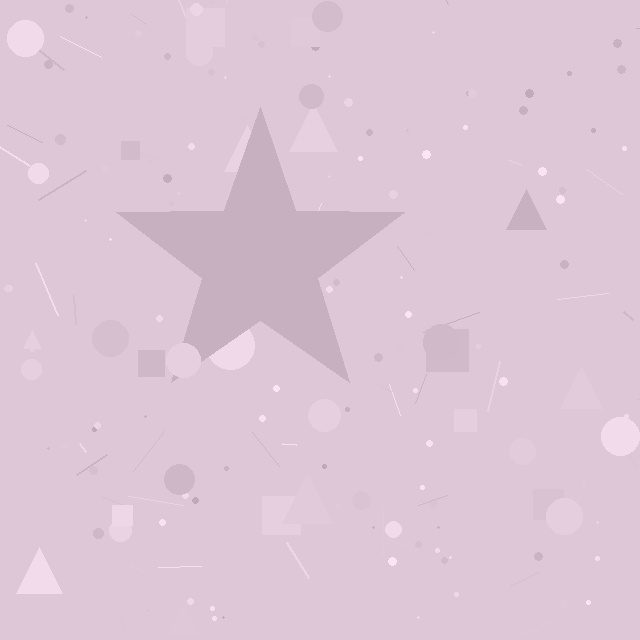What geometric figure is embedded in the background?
A star is embedded in the background.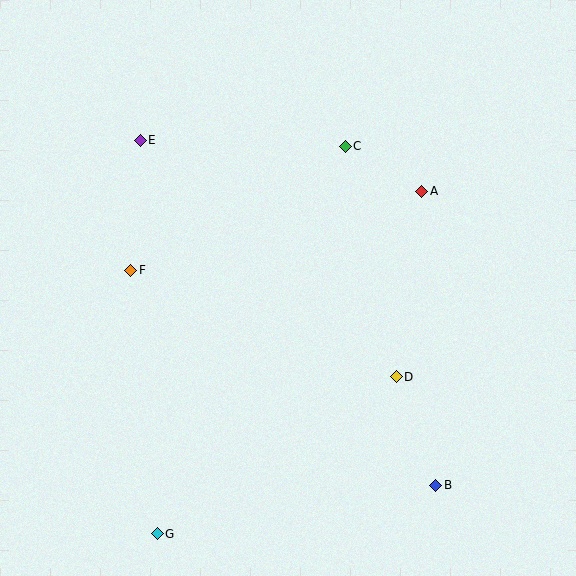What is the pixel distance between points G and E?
The distance between G and E is 394 pixels.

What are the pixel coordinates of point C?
Point C is at (345, 146).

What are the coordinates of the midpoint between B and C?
The midpoint between B and C is at (391, 316).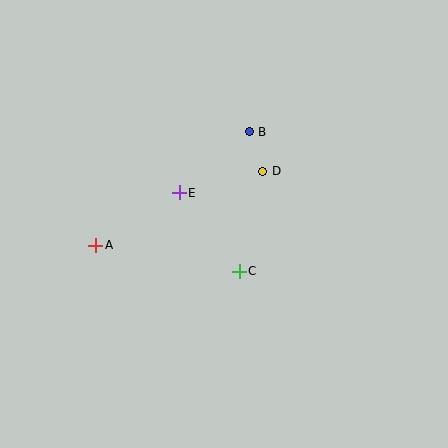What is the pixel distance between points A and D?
The distance between A and D is 182 pixels.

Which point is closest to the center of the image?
Point C at (239, 271) is closest to the center.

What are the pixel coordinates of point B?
Point B is at (249, 132).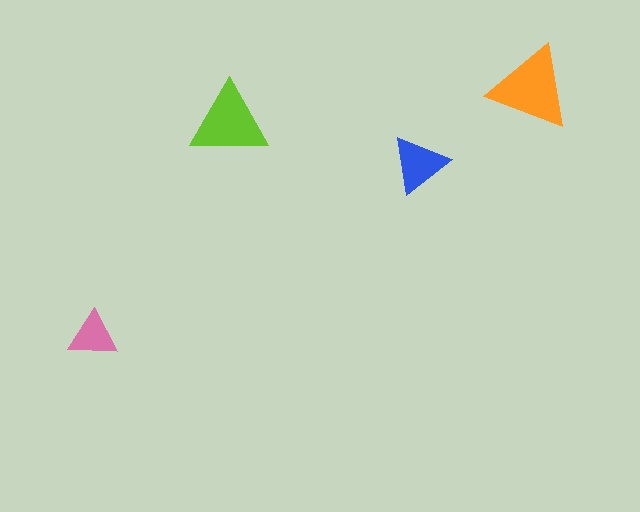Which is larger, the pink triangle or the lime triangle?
The lime one.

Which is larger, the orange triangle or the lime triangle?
The orange one.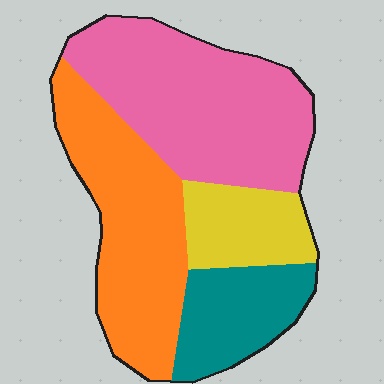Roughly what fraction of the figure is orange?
Orange takes up about one third (1/3) of the figure.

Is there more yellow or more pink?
Pink.